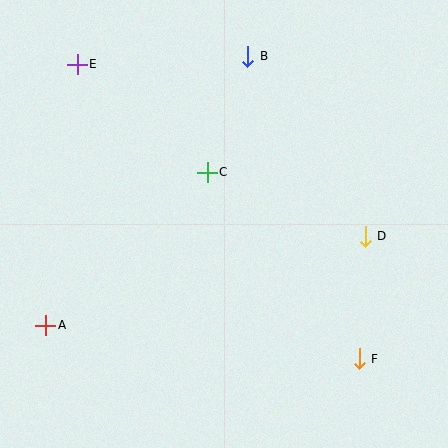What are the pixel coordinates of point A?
Point A is at (46, 325).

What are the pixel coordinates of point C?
Point C is at (207, 172).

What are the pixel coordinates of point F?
Point F is at (359, 359).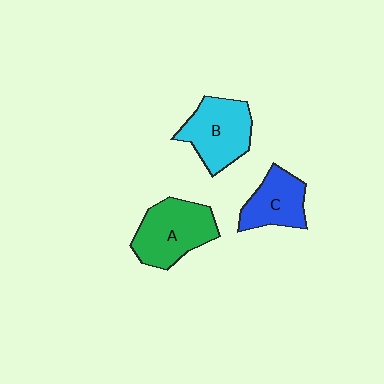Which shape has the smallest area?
Shape C (blue).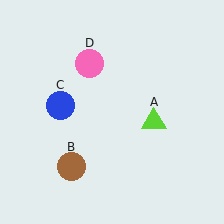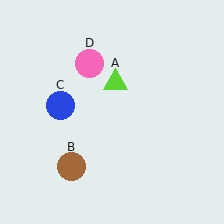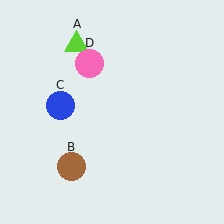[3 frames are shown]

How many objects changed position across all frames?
1 object changed position: lime triangle (object A).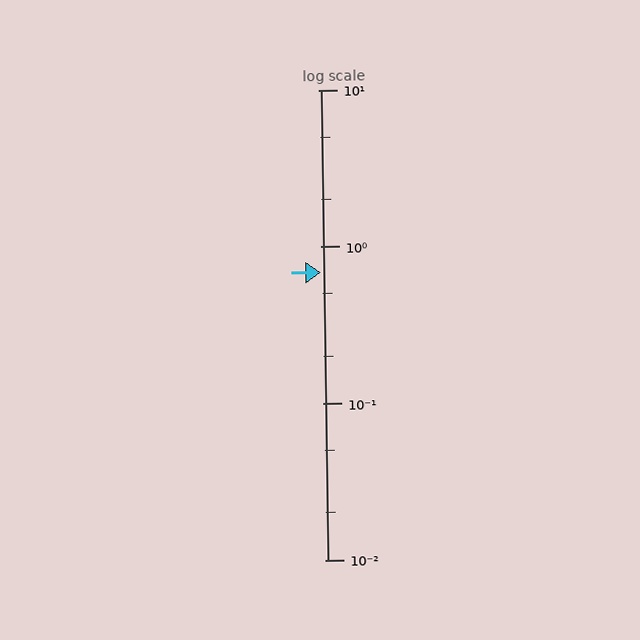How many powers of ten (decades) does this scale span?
The scale spans 3 decades, from 0.01 to 10.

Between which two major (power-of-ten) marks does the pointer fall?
The pointer is between 0.1 and 1.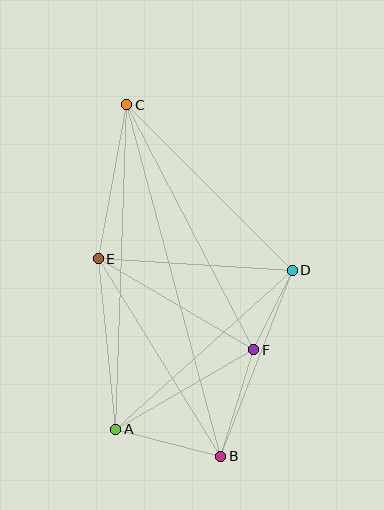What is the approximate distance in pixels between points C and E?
The distance between C and E is approximately 156 pixels.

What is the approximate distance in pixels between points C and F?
The distance between C and F is approximately 276 pixels.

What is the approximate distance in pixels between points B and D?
The distance between B and D is approximately 200 pixels.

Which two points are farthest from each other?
Points B and C are farthest from each other.